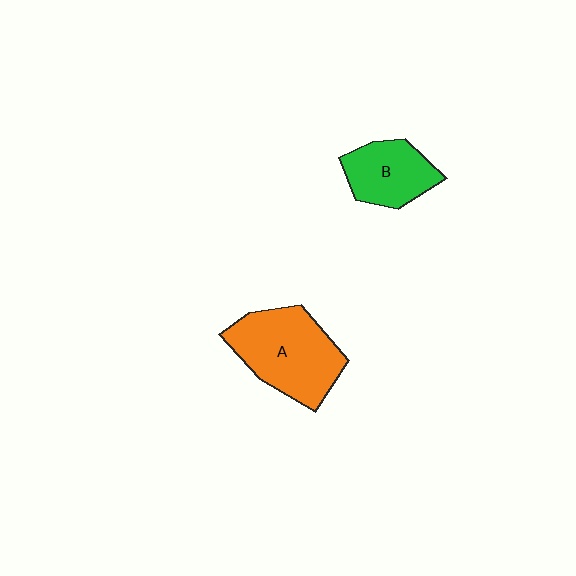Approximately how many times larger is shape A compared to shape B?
Approximately 1.6 times.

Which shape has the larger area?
Shape A (orange).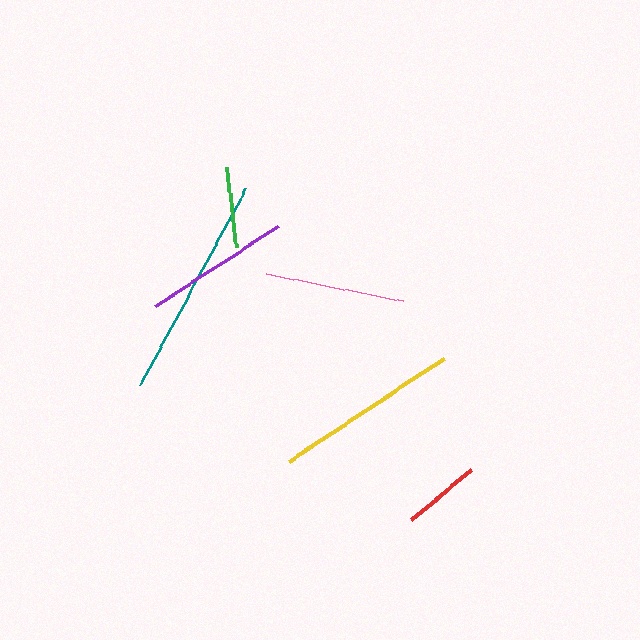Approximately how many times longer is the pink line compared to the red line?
The pink line is approximately 1.8 times the length of the red line.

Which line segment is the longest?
The teal line is the longest at approximately 223 pixels.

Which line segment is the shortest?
The red line is the shortest at approximately 78 pixels.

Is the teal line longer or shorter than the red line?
The teal line is longer than the red line.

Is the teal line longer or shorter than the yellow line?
The teal line is longer than the yellow line.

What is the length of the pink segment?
The pink segment is approximately 140 pixels long.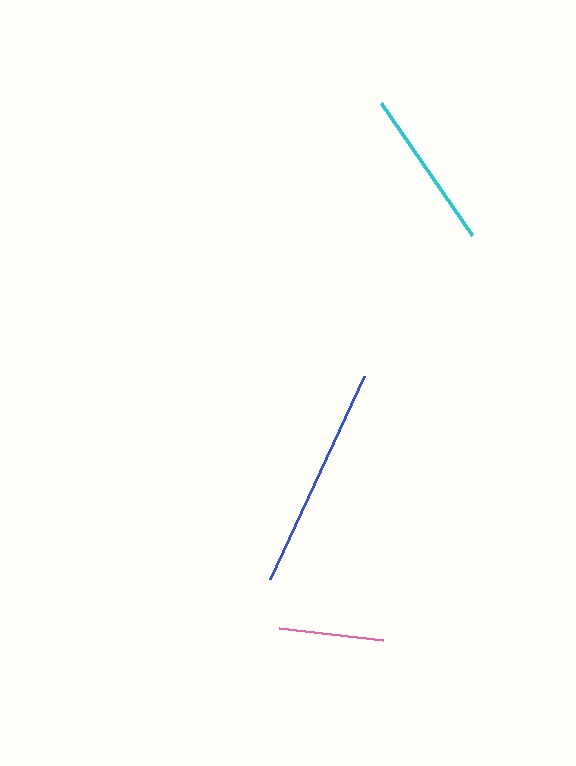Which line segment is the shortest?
The pink line is the shortest at approximately 104 pixels.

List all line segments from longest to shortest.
From longest to shortest: blue, cyan, pink.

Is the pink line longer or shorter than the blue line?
The blue line is longer than the pink line.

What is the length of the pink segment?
The pink segment is approximately 104 pixels long.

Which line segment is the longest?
The blue line is the longest at approximately 223 pixels.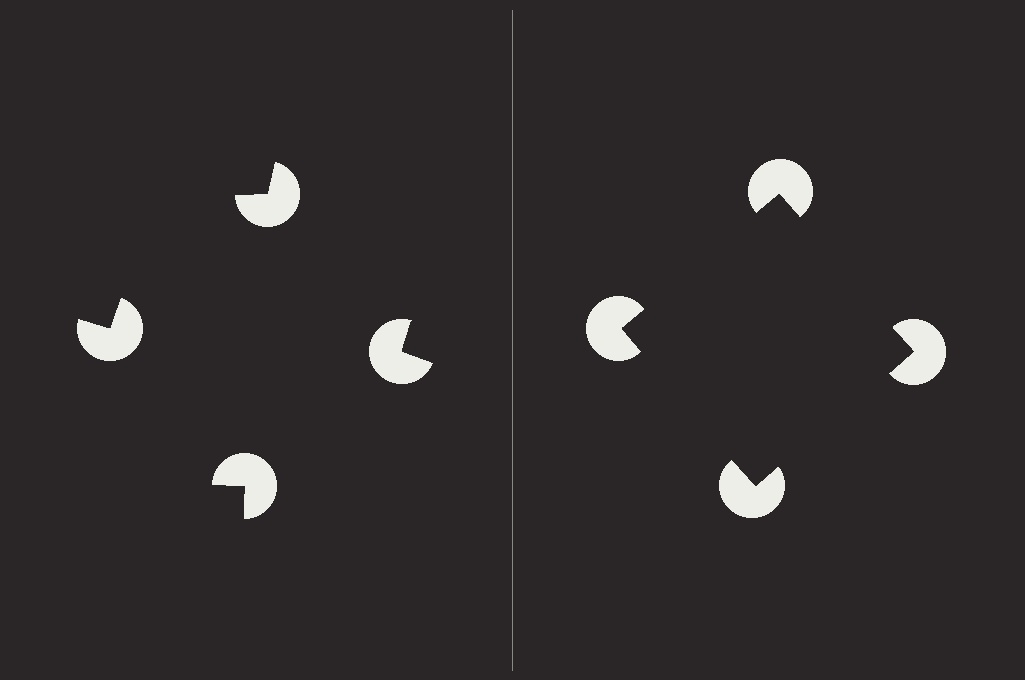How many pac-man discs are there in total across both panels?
8 — 4 on each side.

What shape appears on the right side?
An illusory square.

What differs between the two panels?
The pac-man discs are positioned identically on both sides; only the wedge orientations differ. On the right they align to a square; on the left they are misaligned.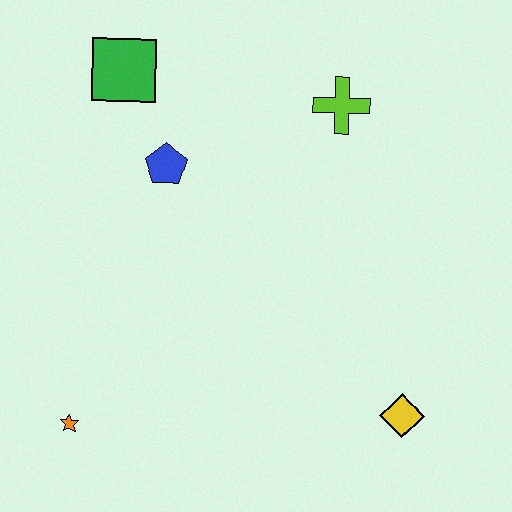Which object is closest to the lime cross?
The blue pentagon is closest to the lime cross.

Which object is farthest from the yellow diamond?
The green square is farthest from the yellow diamond.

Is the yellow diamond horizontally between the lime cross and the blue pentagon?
No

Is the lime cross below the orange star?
No